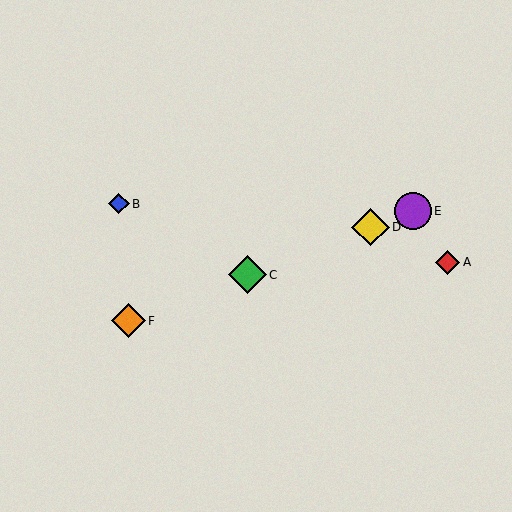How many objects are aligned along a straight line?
4 objects (C, D, E, F) are aligned along a straight line.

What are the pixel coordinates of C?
Object C is at (247, 275).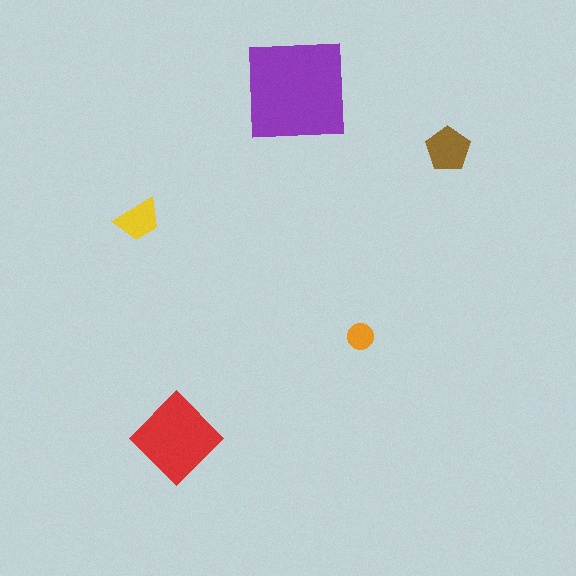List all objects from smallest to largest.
The orange circle, the yellow trapezoid, the brown pentagon, the red diamond, the purple square.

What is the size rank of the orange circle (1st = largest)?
5th.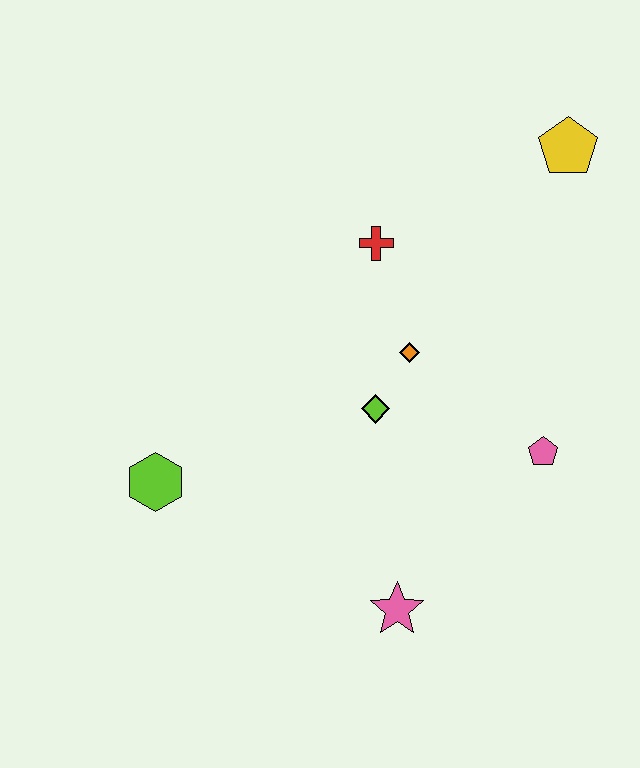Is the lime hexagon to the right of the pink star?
No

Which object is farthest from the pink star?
The yellow pentagon is farthest from the pink star.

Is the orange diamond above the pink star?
Yes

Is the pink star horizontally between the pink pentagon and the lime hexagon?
Yes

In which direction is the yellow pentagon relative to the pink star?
The yellow pentagon is above the pink star.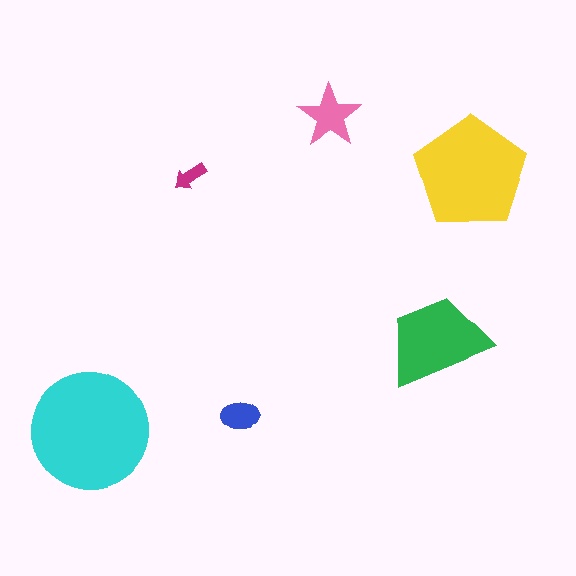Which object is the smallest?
The magenta arrow.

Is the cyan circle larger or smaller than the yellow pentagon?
Larger.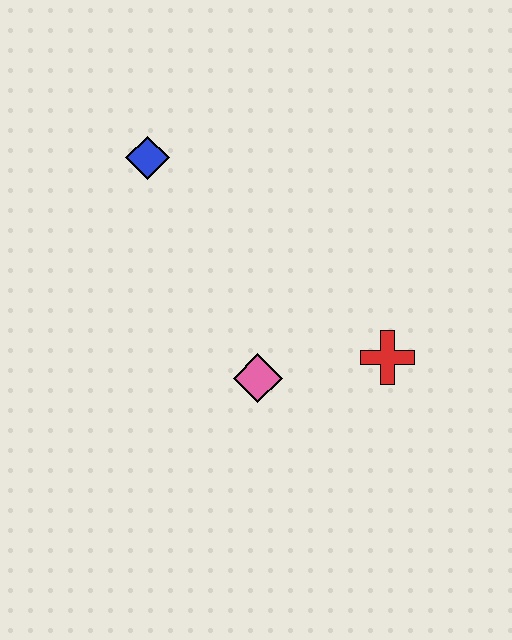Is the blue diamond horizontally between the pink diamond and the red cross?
No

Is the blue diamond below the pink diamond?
No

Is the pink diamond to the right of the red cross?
No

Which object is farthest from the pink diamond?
The blue diamond is farthest from the pink diamond.